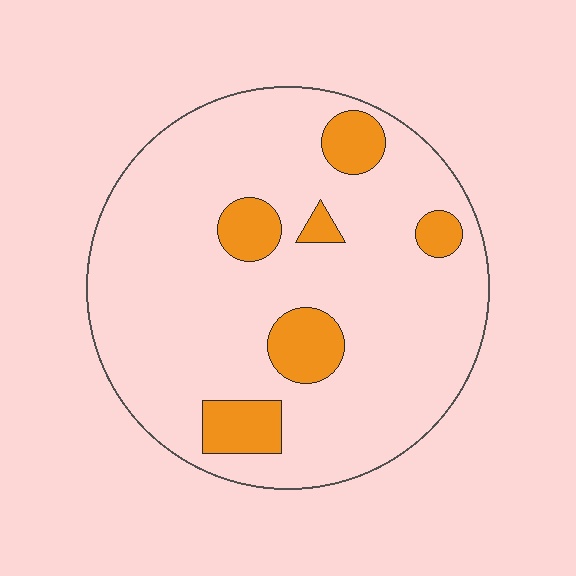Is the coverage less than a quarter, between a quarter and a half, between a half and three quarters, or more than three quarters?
Less than a quarter.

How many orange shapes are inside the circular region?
6.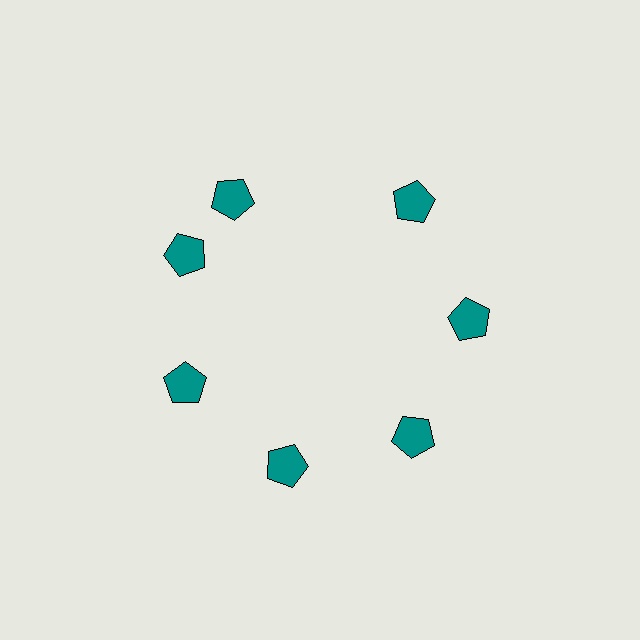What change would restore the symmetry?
The symmetry would be restored by rotating it back into even spacing with its neighbors so that all 7 pentagons sit at equal angles and equal distance from the center.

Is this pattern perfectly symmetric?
No. The 7 teal pentagons are arranged in a ring, but one element near the 12 o'clock position is rotated out of alignment along the ring, breaking the 7-fold rotational symmetry.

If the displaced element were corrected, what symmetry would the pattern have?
It would have 7-fold rotational symmetry — the pattern would map onto itself every 51 degrees.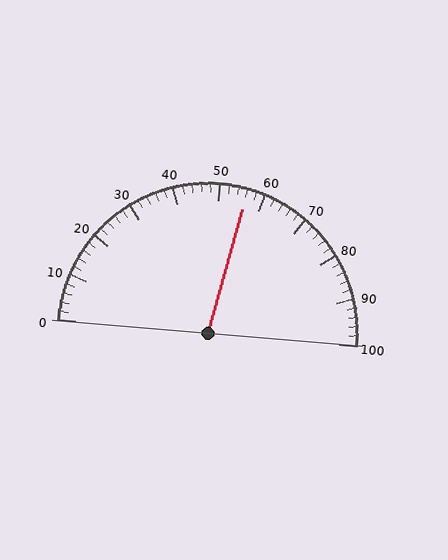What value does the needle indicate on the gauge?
The needle indicates approximately 56.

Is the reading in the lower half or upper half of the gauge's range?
The reading is in the upper half of the range (0 to 100).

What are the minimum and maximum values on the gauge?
The gauge ranges from 0 to 100.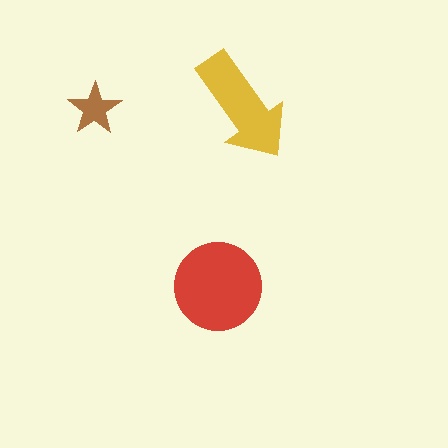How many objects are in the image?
There are 3 objects in the image.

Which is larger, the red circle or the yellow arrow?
The red circle.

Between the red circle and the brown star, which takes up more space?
The red circle.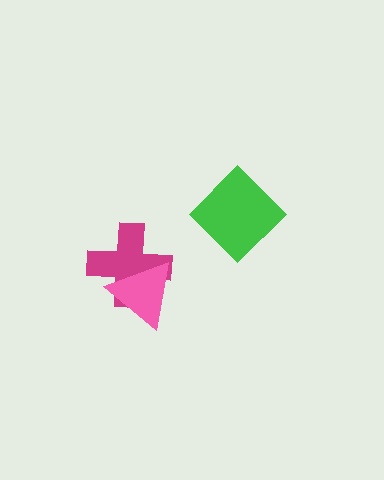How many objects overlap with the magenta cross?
1 object overlaps with the magenta cross.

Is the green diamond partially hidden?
No, no other shape covers it.